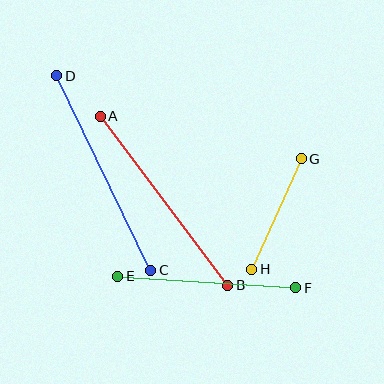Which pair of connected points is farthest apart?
Points C and D are farthest apart.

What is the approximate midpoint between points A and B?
The midpoint is at approximately (164, 201) pixels.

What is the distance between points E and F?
The distance is approximately 178 pixels.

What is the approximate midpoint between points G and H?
The midpoint is at approximately (277, 214) pixels.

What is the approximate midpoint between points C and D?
The midpoint is at approximately (104, 173) pixels.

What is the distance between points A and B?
The distance is approximately 212 pixels.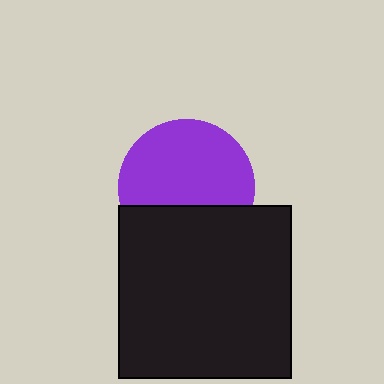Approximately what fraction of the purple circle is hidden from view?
Roughly 33% of the purple circle is hidden behind the black square.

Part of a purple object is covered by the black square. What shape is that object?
It is a circle.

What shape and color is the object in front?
The object in front is a black square.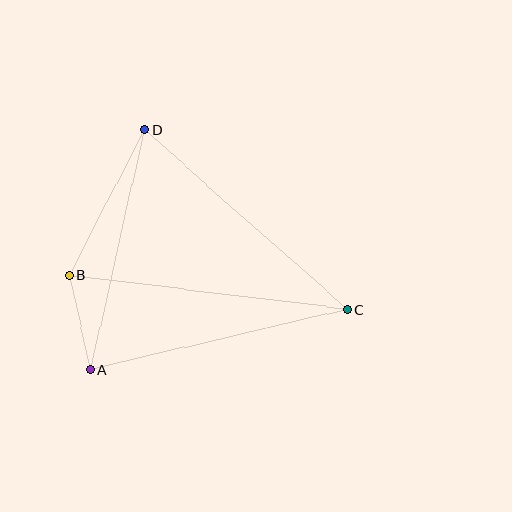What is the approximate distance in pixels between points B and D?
The distance between B and D is approximately 163 pixels.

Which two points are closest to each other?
Points A and B are closest to each other.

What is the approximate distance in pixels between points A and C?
The distance between A and C is approximately 264 pixels.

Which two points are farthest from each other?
Points B and C are farthest from each other.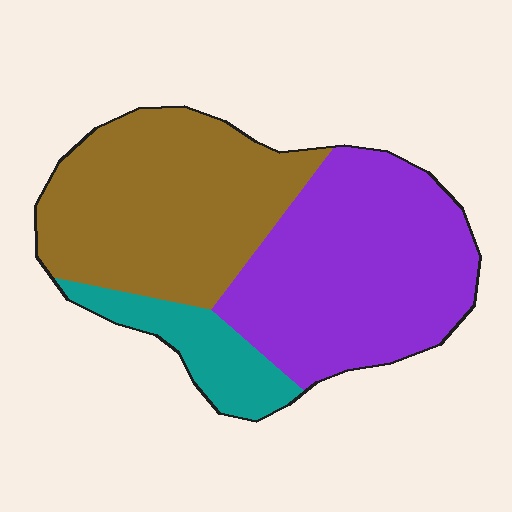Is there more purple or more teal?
Purple.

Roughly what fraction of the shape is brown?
Brown covers 42% of the shape.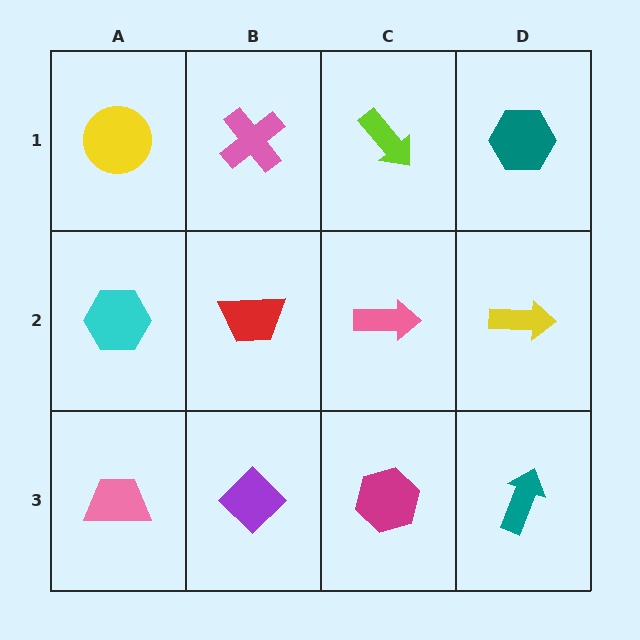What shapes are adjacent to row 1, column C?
A pink arrow (row 2, column C), a pink cross (row 1, column B), a teal hexagon (row 1, column D).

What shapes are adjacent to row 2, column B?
A pink cross (row 1, column B), a purple diamond (row 3, column B), a cyan hexagon (row 2, column A), a pink arrow (row 2, column C).